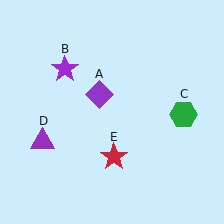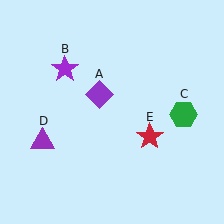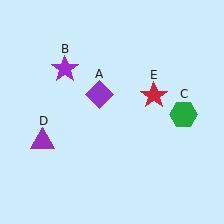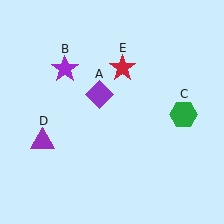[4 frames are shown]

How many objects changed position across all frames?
1 object changed position: red star (object E).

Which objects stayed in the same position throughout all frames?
Purple diamond (object A) and purple star (object B) and green hexagon (object C) and purple triangle (object D) remained stationary.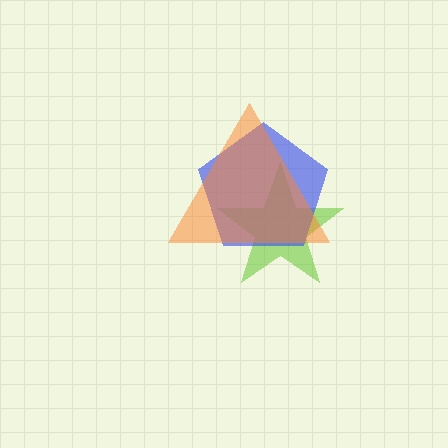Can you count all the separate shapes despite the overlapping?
Yes, there are 3 separate shapes.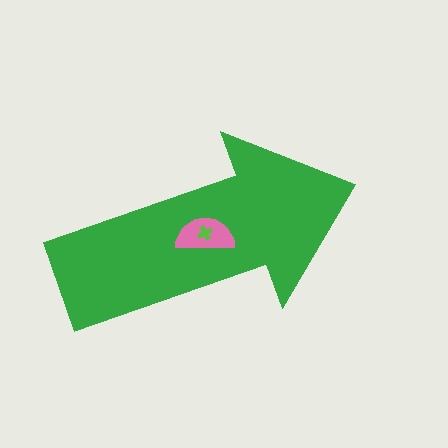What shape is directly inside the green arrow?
The pink semicircle.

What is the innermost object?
The lime cross.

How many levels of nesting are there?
3.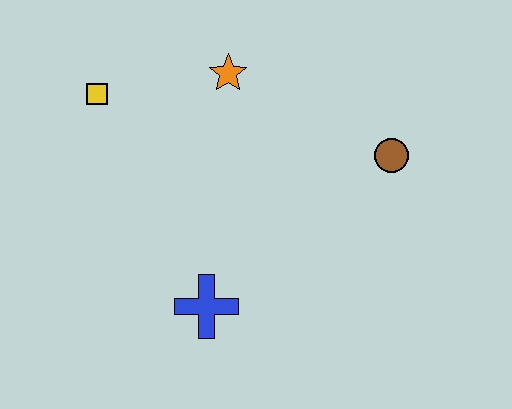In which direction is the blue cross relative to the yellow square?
The blue cross is below the yellow square.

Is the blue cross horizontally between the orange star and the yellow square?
Yes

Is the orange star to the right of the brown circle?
No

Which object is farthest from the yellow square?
The brown circle is farthest from the yellow square.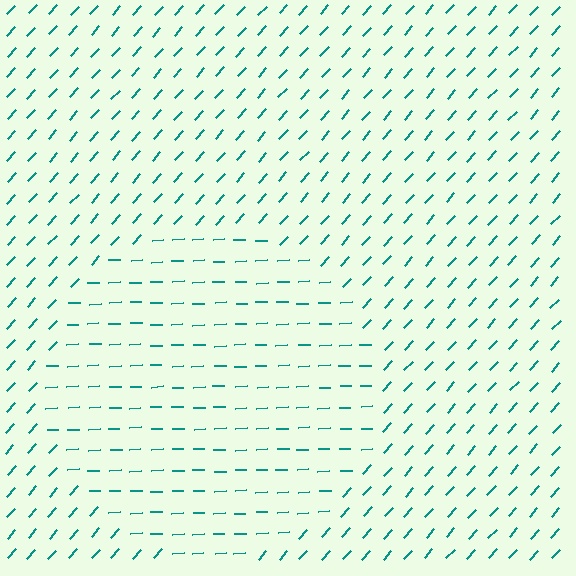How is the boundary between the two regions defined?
The boundary is defined purely by a change in line orientation (approximately 45 degrees difference). All lines are the same color and thickness.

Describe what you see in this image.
The image is filled with small teal line segments. A circle region in the image has lines oriented differently from the surrounding lines, creating a visible texture boundary.